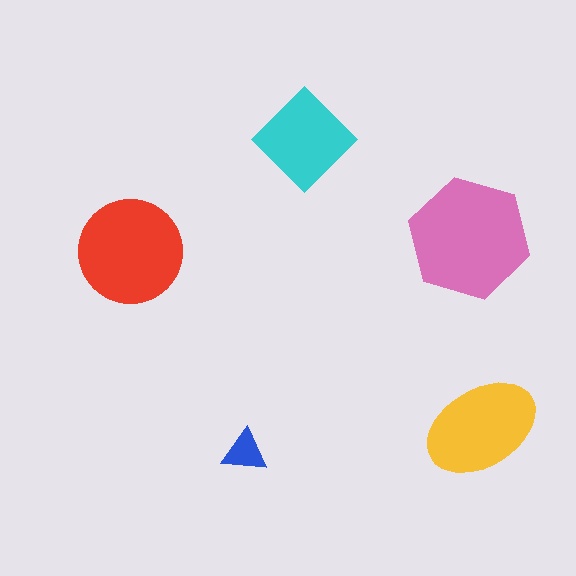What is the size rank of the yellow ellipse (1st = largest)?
3rd.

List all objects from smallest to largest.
The blue triangle, the cyan diamond, the yellow ellipse, the red circle, the pink hexagon.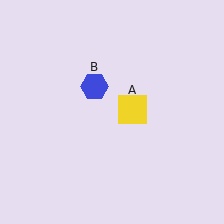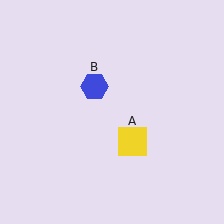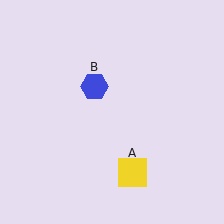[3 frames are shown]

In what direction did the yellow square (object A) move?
The yellow square (object A) moved down.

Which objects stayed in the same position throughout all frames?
Blue hexagon (object B) remained stationary.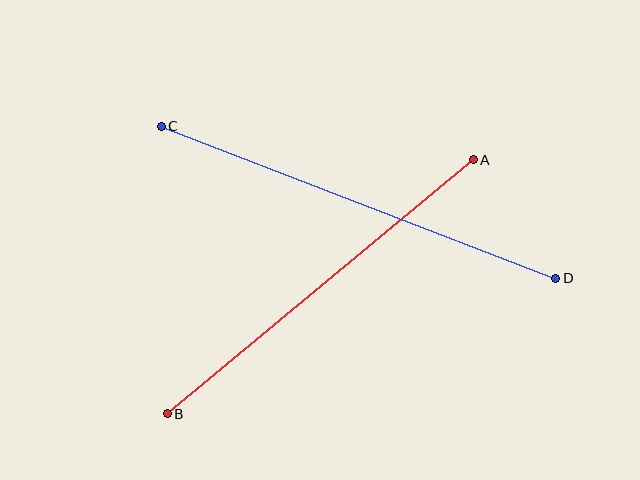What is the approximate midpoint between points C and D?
The midpoint is at approximately (359, 202) pixels.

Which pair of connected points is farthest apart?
Points C and D are farthest apart.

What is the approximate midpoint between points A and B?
The midpoint is at approximately (320, 287) pixels.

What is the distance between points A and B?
The distance is approximately 397 pixels.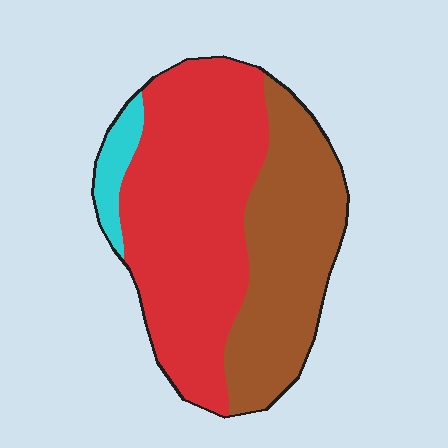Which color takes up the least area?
Cyan, at roughly 5%.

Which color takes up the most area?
Red, at roughly 55%.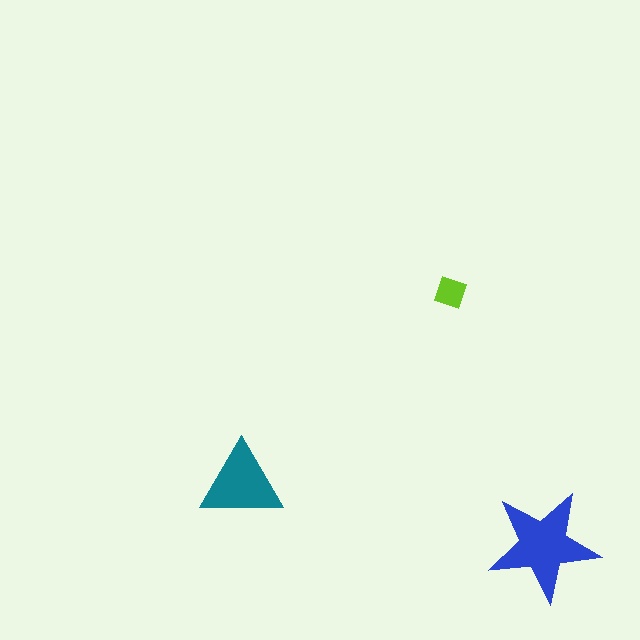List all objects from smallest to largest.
The lime square, the teal triangle, the blue star.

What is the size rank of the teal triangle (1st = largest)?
2nd.